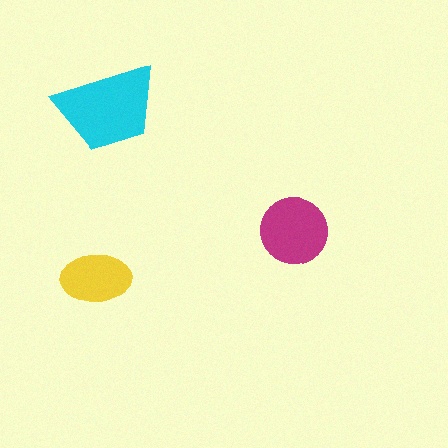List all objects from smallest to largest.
The yellow ellipse, the magenta circle, the cyan trapezoid.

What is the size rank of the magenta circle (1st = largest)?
2nd.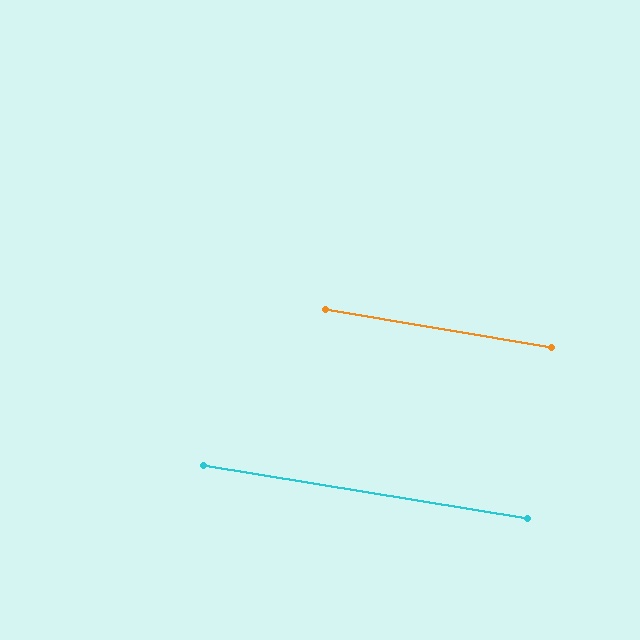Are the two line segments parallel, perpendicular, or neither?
Parallel — their directions differ by only 0.2°.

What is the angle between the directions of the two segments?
Approximately 0 degrees.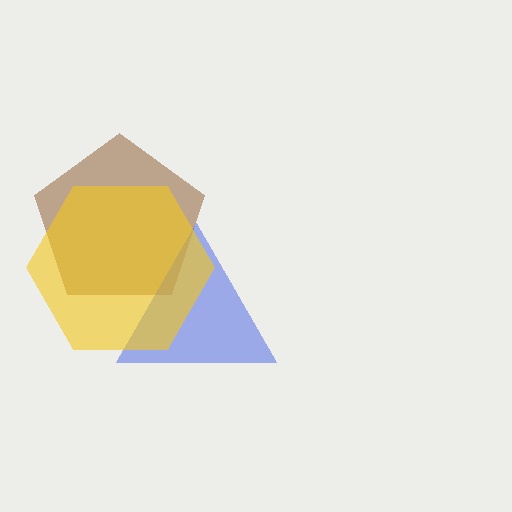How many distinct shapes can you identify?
There are 3 distinct shapes: a brown pentagon, a blue triangle, a yellow hexagon.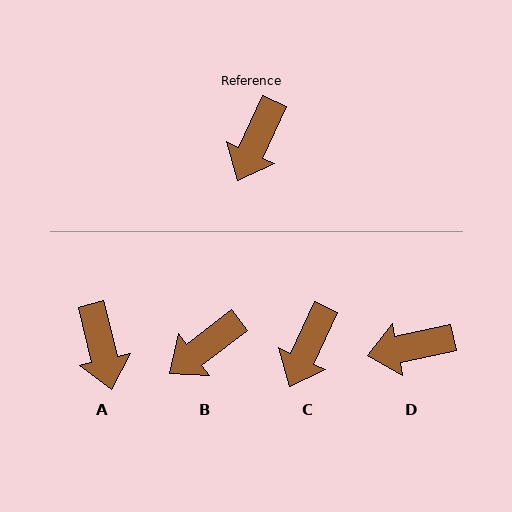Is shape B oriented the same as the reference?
No, it is off by about 28 degrees.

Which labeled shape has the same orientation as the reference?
C.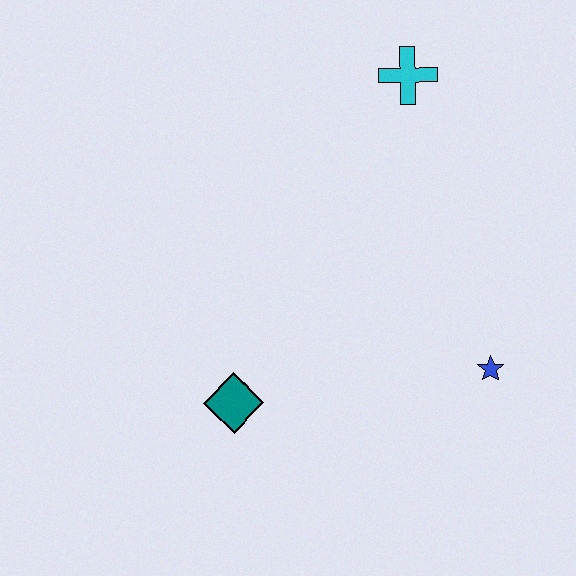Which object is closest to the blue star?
The teal diamond is closest to the blue star.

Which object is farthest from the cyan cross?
The teal diamond is farthest from the cyan cross.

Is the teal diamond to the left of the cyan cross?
Yes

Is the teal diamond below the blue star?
Yes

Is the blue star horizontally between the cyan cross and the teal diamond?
No